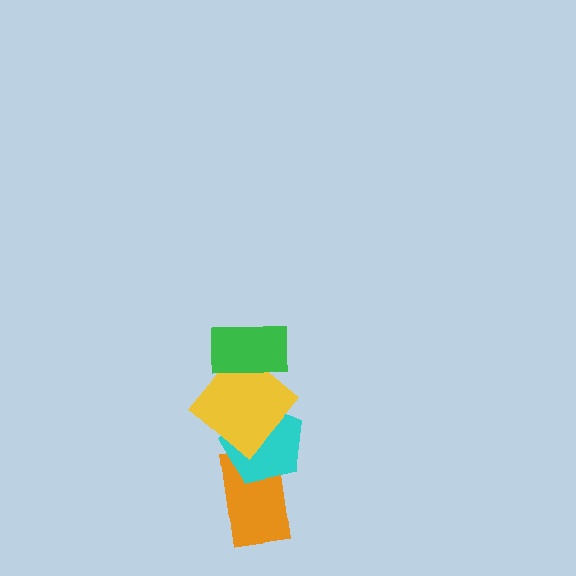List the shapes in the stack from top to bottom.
From top to bottom: the green rectangle, the yellow diamond, the cyan pentagon, the orange rectangle.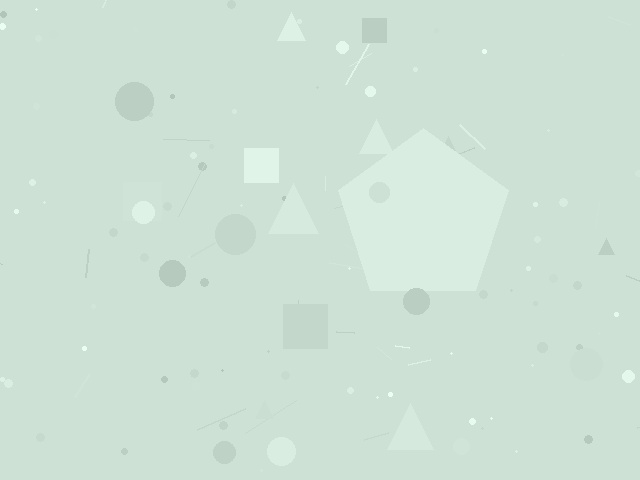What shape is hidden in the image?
A pentagon is hidden in the image.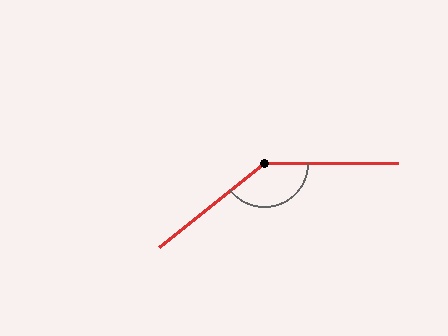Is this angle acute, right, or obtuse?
It is obtuse.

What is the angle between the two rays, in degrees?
Approximately 141 degrees.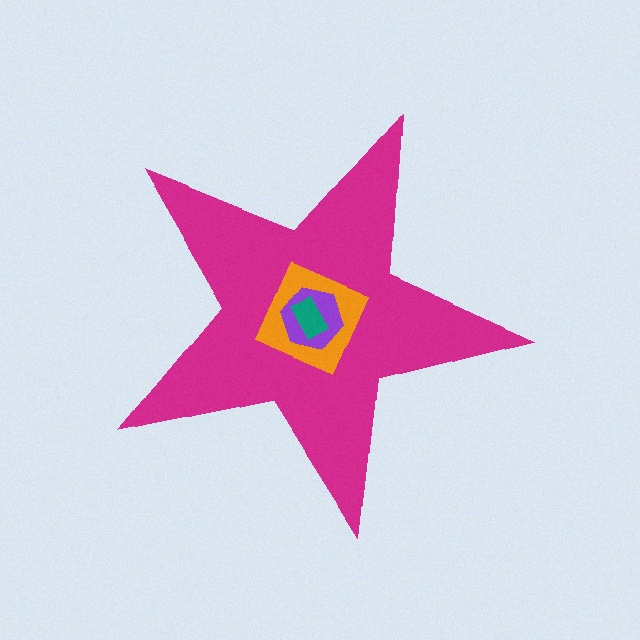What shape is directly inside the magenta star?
The orange square.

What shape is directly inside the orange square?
The purple hexagon.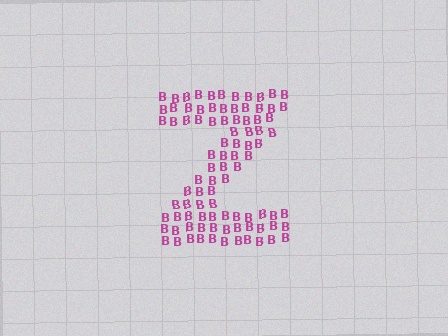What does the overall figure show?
The overall figure shows the letter Z.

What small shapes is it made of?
It is made of small letter B's.